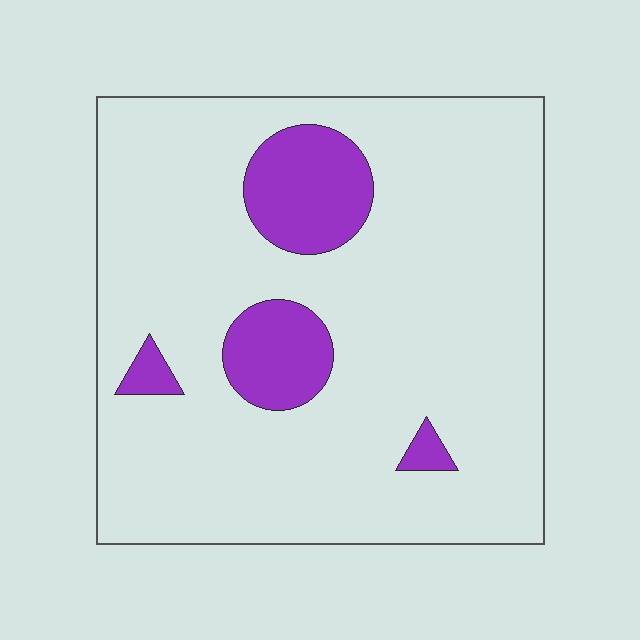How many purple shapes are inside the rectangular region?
4.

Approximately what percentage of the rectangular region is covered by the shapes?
Approximately 15%.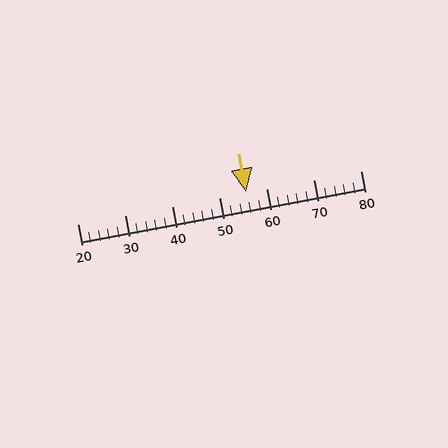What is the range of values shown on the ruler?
The ruler shows values from 20 to 80.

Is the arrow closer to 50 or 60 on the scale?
The arrow is closer to 60.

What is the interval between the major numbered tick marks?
The major tick marks are spaced 10 units apart.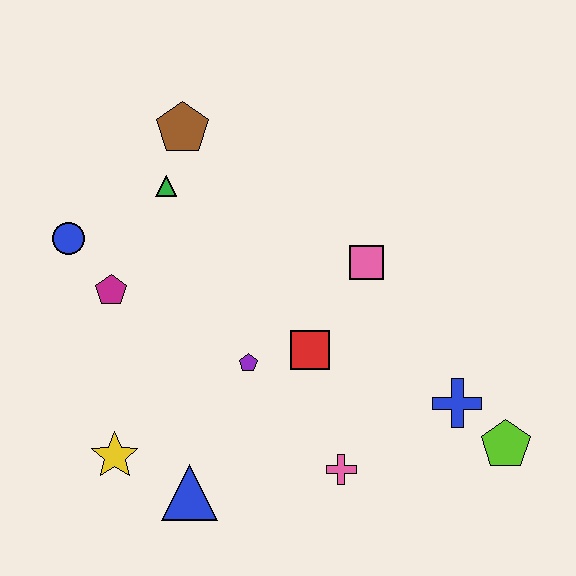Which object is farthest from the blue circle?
The lime pentagon is farthest from the blue circle.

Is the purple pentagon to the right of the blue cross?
No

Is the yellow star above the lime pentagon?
No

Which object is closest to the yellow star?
The blue triangle is closest to the yellow star.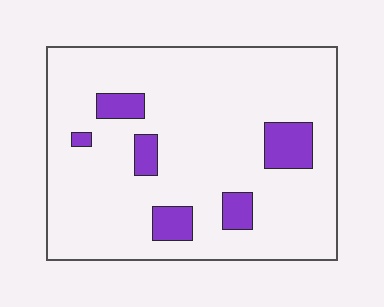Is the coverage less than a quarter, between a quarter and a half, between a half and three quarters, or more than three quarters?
Less than a quarter.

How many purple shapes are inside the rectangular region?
6.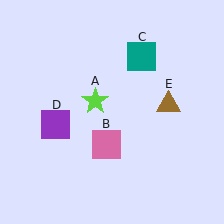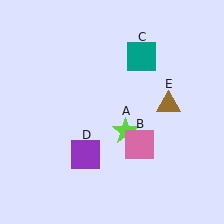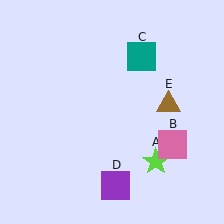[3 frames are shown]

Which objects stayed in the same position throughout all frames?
Teal square (object C) and brown triangle (object E) remained stationary.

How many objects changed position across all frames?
3 objects changed position: lime star (object A), pink square (object B), purple square (object D).